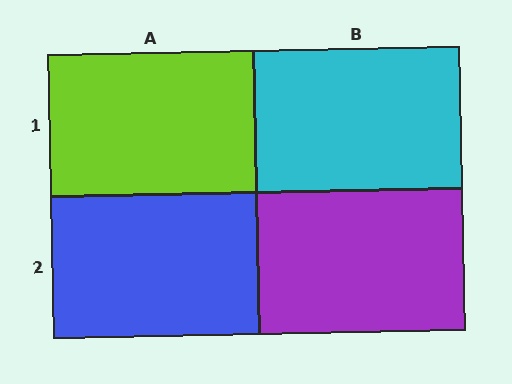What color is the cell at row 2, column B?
Purple.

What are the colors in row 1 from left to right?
Lime, cyan.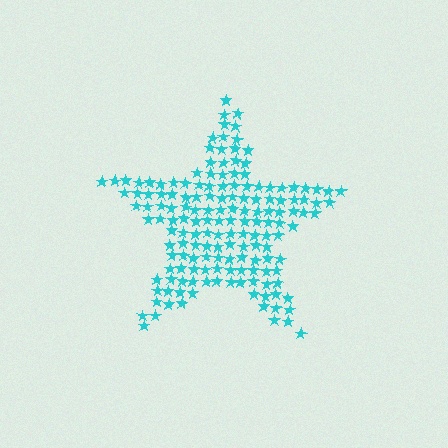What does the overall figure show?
The overall figure shows a star.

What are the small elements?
The small elements are stars.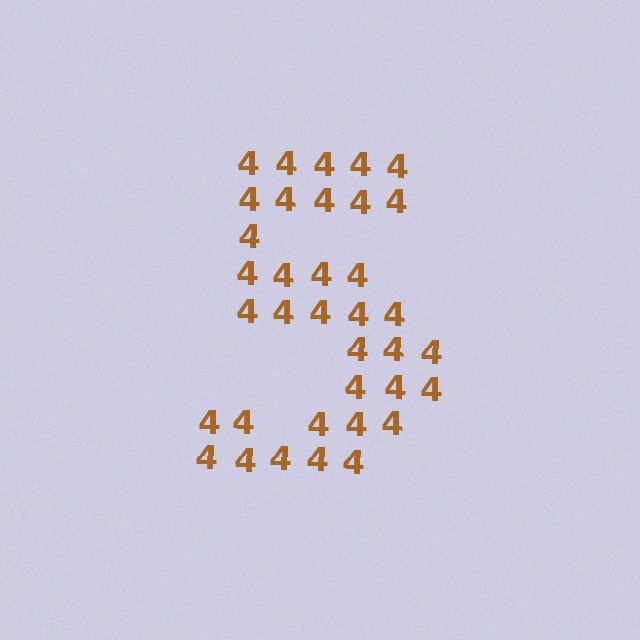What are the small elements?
The small elements are digit 4's.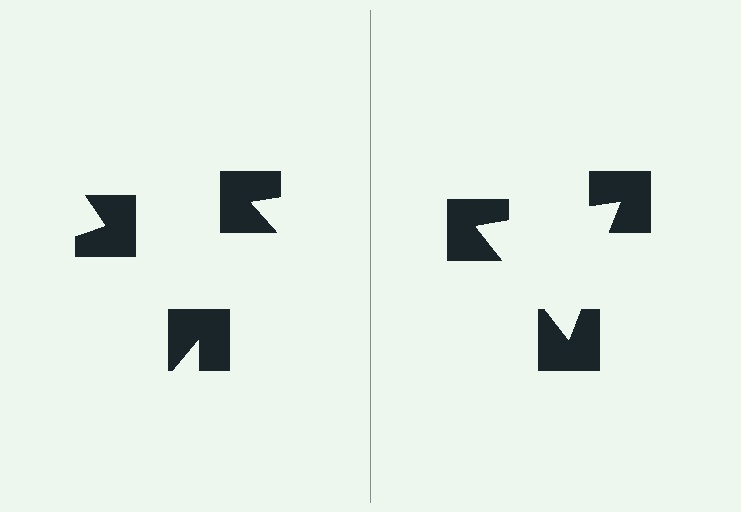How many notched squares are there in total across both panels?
6 — 3 on each side.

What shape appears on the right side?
An illusory triangle.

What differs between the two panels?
The notched squares are positioned identically on both sides; only the wedge orientations differ. On the right they align to a triangle; on the left they are misaligned.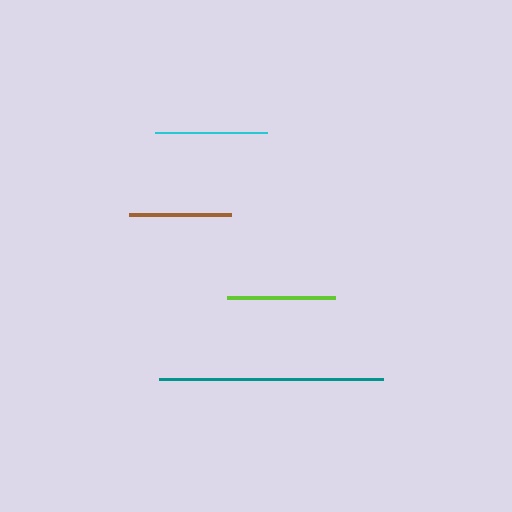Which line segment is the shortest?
The brown line is the shortest at approximately 102 pixels.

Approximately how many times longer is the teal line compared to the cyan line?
The teal line is approximately 2.0 times the length of the cyan line.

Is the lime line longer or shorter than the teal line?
The teal line is longer than the lime line.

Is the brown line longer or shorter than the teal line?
The teal line is longer than the brown line.